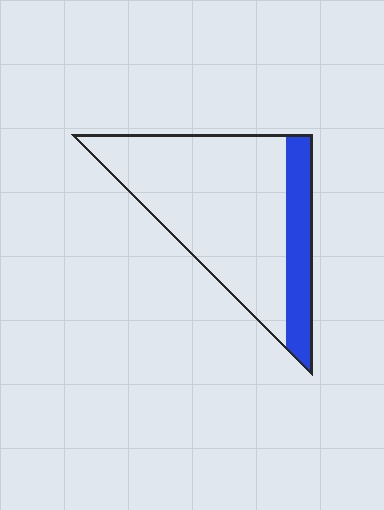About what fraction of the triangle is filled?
About one fifth (1/5).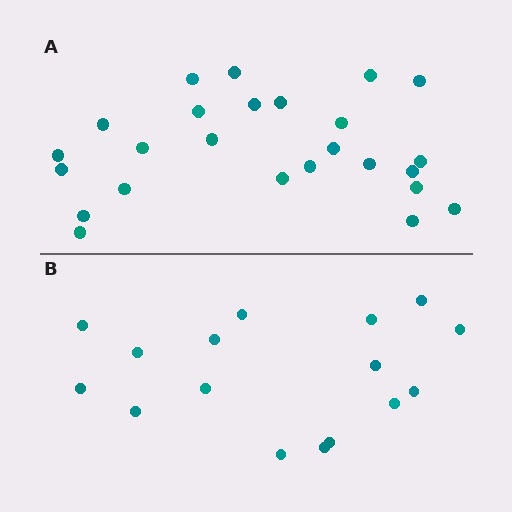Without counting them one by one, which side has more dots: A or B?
Region A (the top region) has more dots.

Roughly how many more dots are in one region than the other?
Region A has roughly 8 or so more dots than region B.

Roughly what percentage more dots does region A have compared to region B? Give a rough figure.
About 55% more.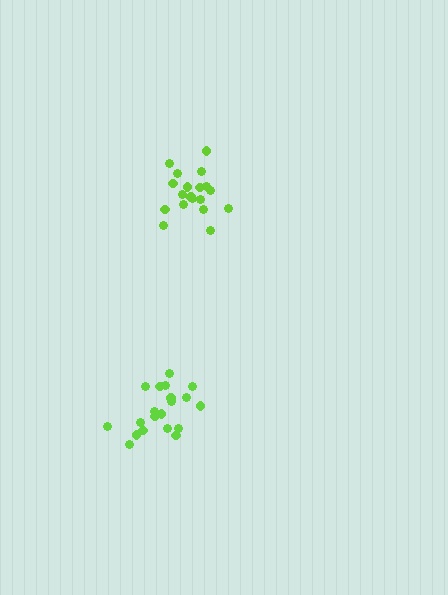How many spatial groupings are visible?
There are 2 spatial groupings.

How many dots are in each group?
Group 1: 19 dots, Group 2: 20 dots (39 total).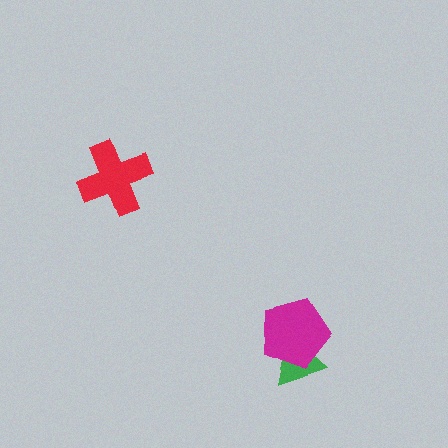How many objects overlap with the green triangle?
1 object overlaps with the green triangle.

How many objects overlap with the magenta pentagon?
1 object overlaps with the magenta pentagon.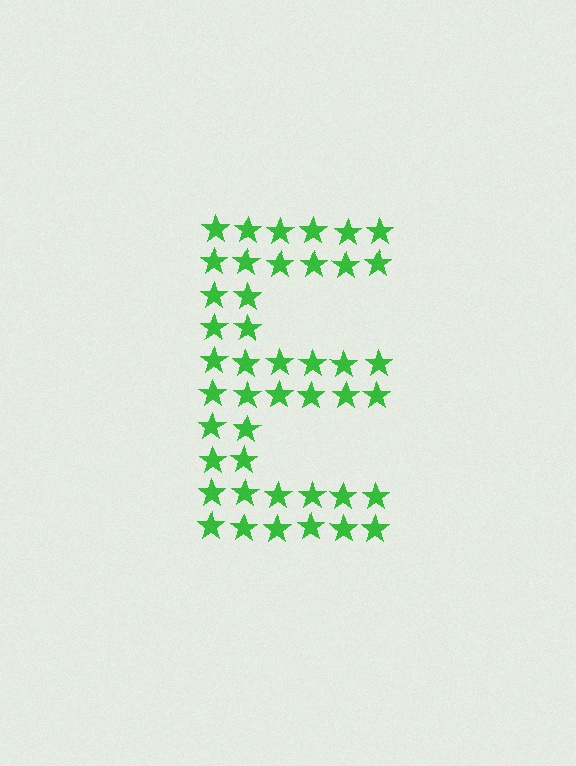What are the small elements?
The small elements are stars.